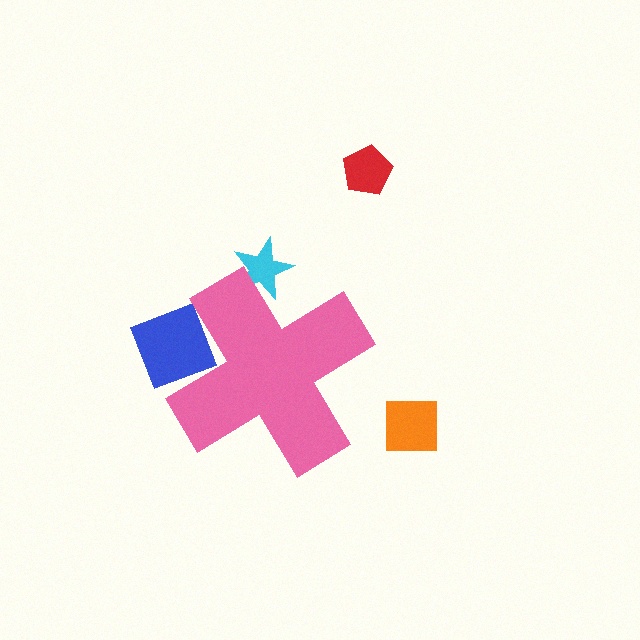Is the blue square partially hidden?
Yes, the blue square is partially hidden behind the pink cross.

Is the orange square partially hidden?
No, the orange square is fully visible.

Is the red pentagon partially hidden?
No, the red pentagon is fully visible.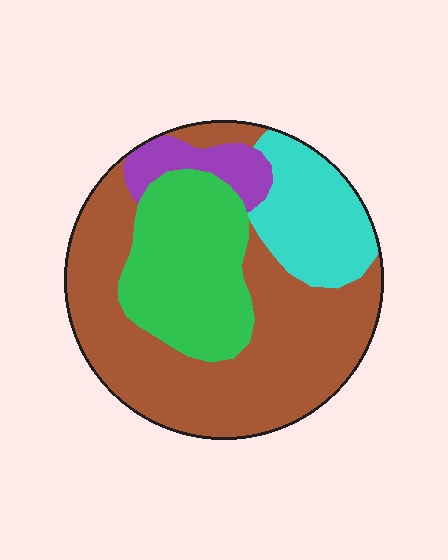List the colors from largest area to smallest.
From largest to smallest: brown, green, cyan, purple.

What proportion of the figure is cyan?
Cyan covers 17% of the figure.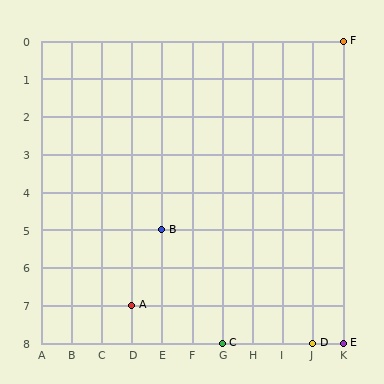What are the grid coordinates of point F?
Point F is at grid coordinates (K, 0).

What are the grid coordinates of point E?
Point E is at grid coordinates (K, 8).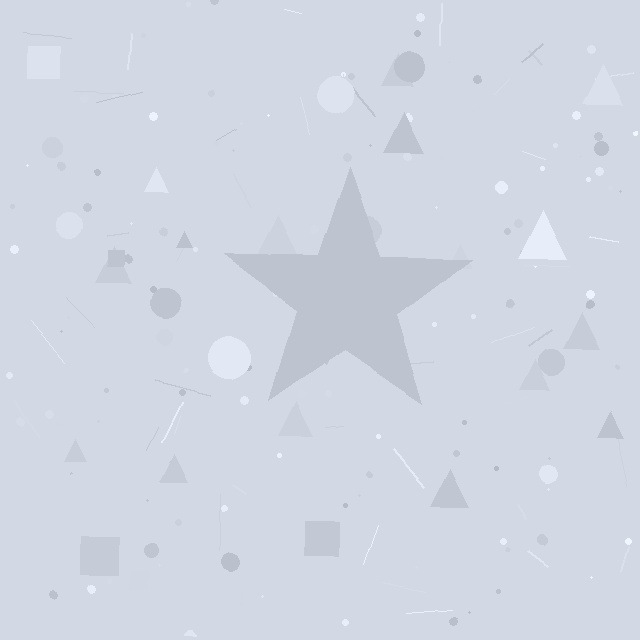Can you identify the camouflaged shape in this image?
The camouflaged shape is a star.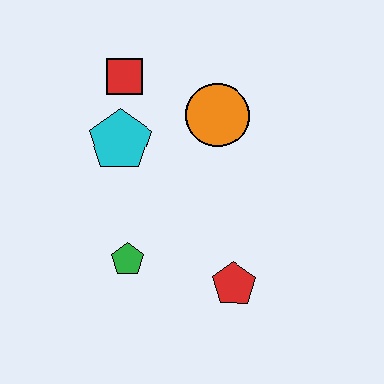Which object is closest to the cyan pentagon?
The red square is closest to the cyan pentagon.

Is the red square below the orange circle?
No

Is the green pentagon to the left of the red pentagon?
Yes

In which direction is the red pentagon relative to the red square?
The red pentagon is below the red square.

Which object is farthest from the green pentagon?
The red square is farthest from the green pentagon.